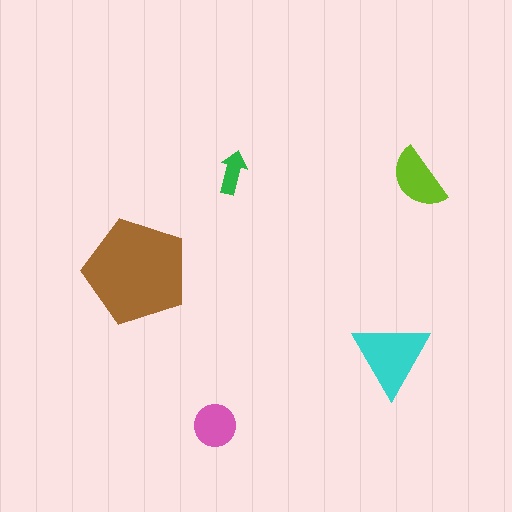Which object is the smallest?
The green arrow.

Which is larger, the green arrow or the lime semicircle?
The lime semicircle.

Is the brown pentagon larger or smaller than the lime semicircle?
Larger.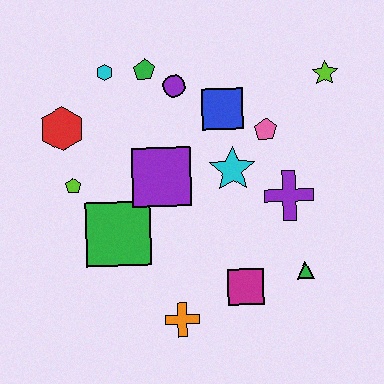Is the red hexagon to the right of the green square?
No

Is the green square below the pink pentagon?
Yes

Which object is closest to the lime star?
The pink pentagon is closest to the lime star.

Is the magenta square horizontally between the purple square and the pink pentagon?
Yes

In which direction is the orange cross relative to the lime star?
The orange cross is below the lime star.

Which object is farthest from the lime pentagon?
The lime star is farthest from the lime pentagon.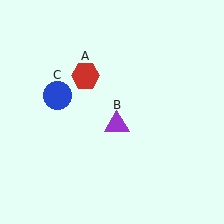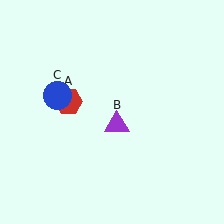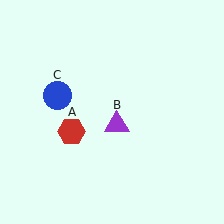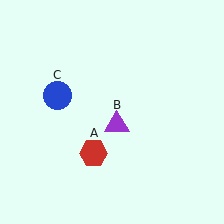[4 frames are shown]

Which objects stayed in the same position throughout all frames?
Purple triangle (object B) and blue circle (object C) remained stationary.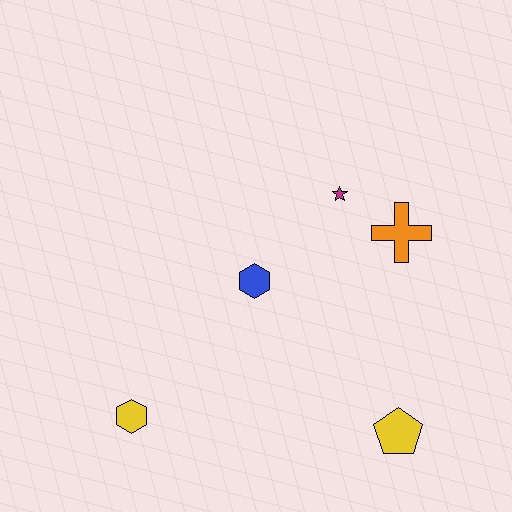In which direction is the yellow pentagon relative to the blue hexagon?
The yellow pentagon is below the blue hexagon.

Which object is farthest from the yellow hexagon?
The orange cross is farthest from the yellow hexagon.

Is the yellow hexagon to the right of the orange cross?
No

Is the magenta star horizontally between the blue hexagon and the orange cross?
Yes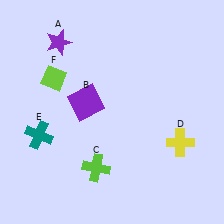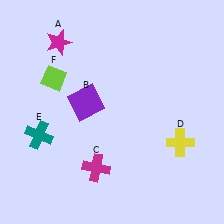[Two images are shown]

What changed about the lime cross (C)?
In Image 1, C is lime. In Image 2, it changed to magenta.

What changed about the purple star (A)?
In Image 1, A is purple. In Image 2, it changed to magenta.